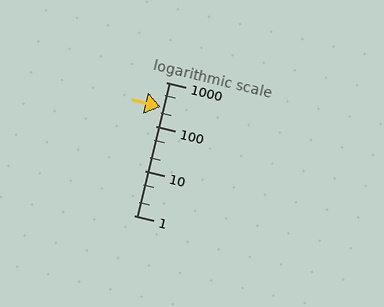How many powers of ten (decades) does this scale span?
The scale spans 3 decades, from 1 to 1000.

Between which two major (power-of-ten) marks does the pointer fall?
The pointer is between 100 and 1000.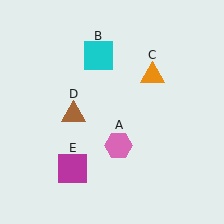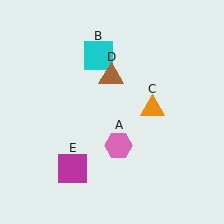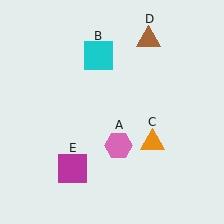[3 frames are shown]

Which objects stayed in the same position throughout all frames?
Pink hexagon (object A) and cyan square (object B) and magenta square (object E) remained stationary.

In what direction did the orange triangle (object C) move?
The orange triangle (object C) moved down.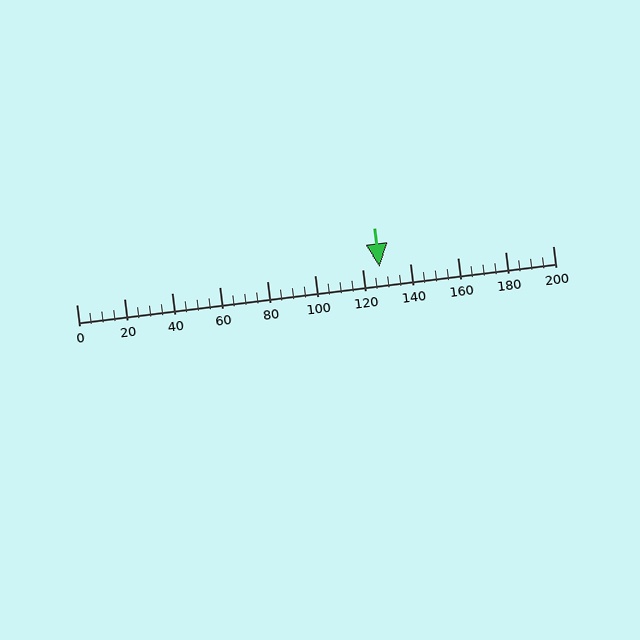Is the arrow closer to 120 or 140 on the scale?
The arrow is closer to 120.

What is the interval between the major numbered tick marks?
The major tick marks are spaced 20 units apart.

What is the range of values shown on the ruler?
The ruler shows values from 0 to 200.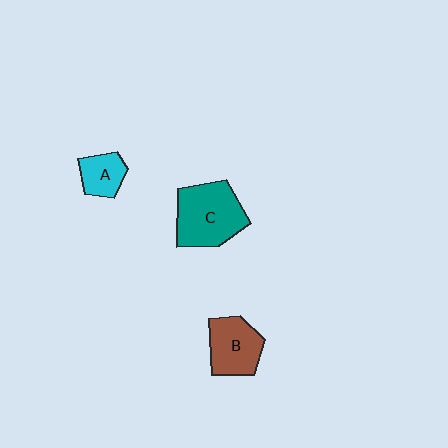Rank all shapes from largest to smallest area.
From largest to smallest: C (teal), B (brown), A (cyan).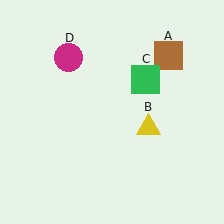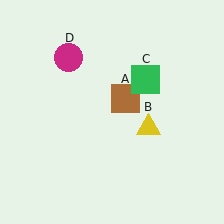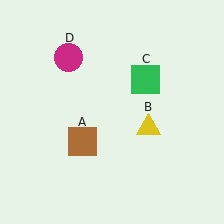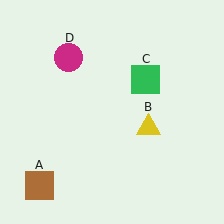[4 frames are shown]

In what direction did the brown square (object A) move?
The brown square (object A) moved down and to the left.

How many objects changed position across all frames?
1 object changed position: brown square (object A).